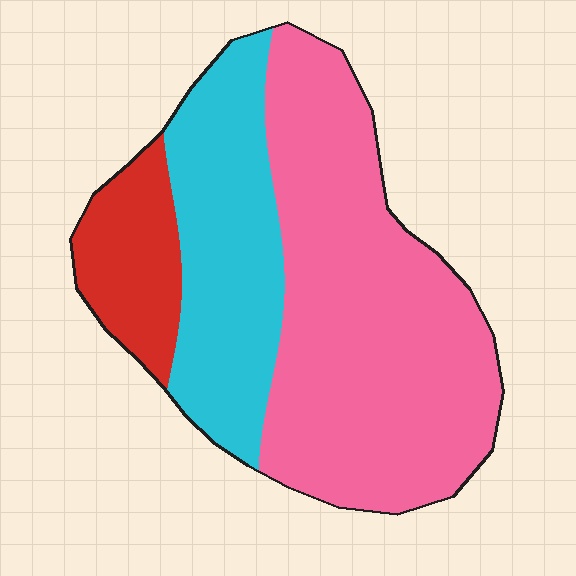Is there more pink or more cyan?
Pink.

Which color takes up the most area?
Pink, at roughly 55%.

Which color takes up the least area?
Red, at roughly 15%.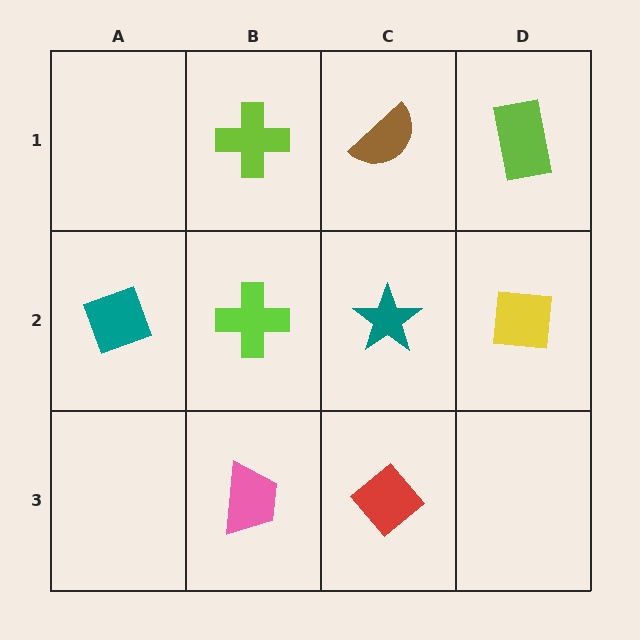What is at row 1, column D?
A lime rectangle.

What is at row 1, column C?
A brown semicircle.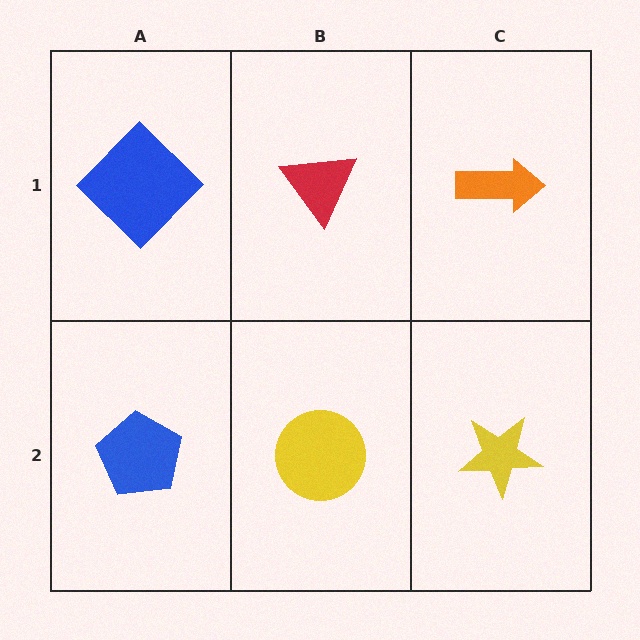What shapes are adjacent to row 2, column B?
A red triangle (row 1, column B), a blue pentagon (row 2, column A), a yellow star (row 2, column C).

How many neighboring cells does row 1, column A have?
2.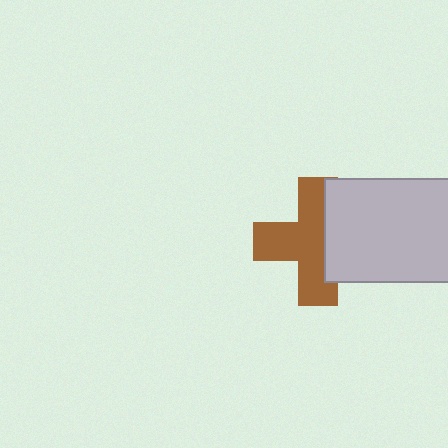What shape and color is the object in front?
The object in front is a light gray rectangle.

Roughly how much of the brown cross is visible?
About half of it is visible (roughly 62%).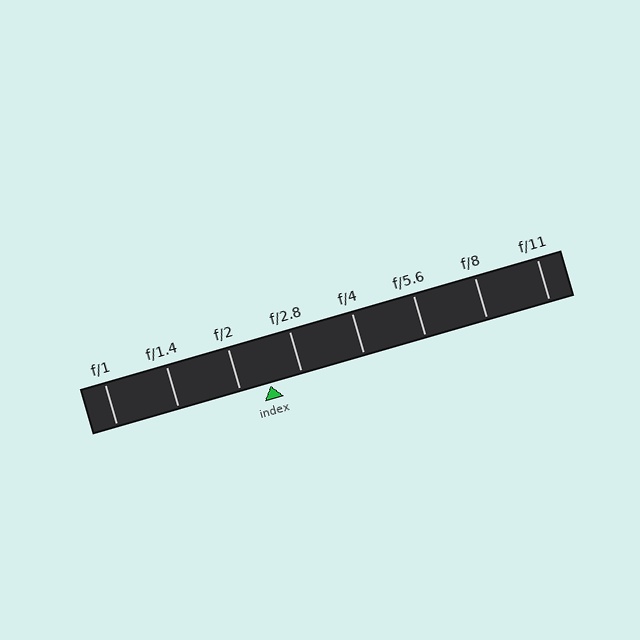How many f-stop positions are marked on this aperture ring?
There are 8 f-stop positions marked.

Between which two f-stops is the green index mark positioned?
The index mark is between f/2 and f/2.8.